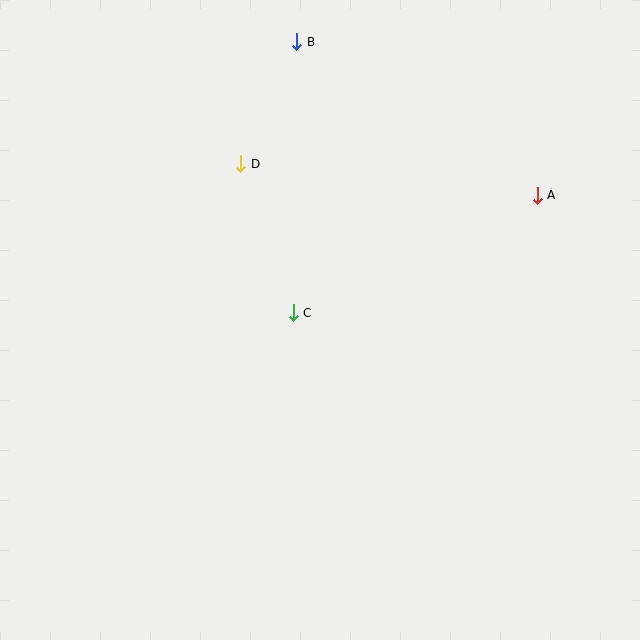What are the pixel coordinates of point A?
Point A is at (537, 195).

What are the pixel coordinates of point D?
Point D is at (241, 164).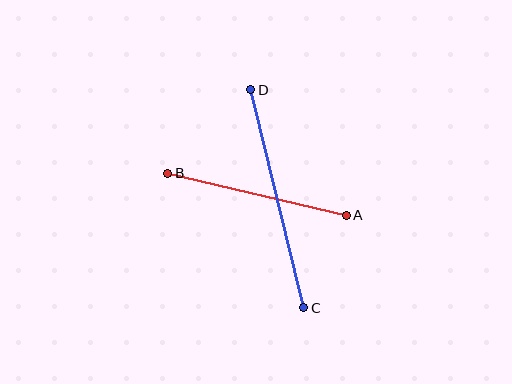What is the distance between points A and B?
The distance is approximately 183 pixels.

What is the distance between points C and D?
The distance is approximately 224 pixels.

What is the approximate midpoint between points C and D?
The midpoint is at approximately (277, 199) pixels.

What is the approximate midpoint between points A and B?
The midpoint is at approximately (257, 194) pixels.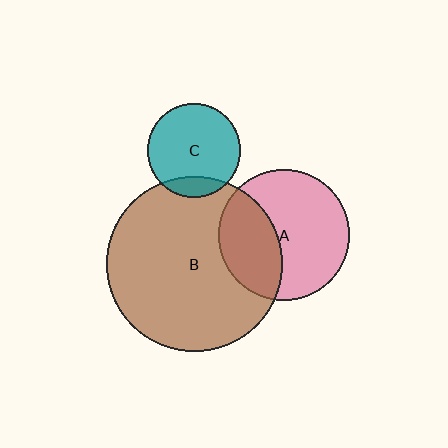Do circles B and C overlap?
Yes.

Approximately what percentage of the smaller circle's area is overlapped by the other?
Approximately 15%.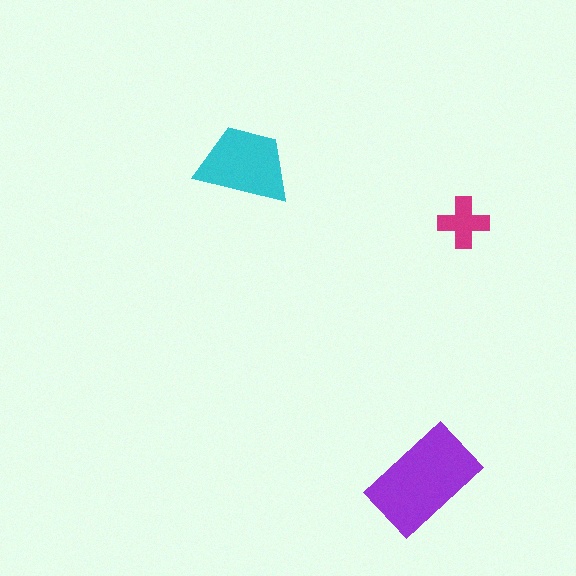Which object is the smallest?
The magenta cross.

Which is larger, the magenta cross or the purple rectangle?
The purple rectangle.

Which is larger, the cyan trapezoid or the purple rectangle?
The purple rectangle.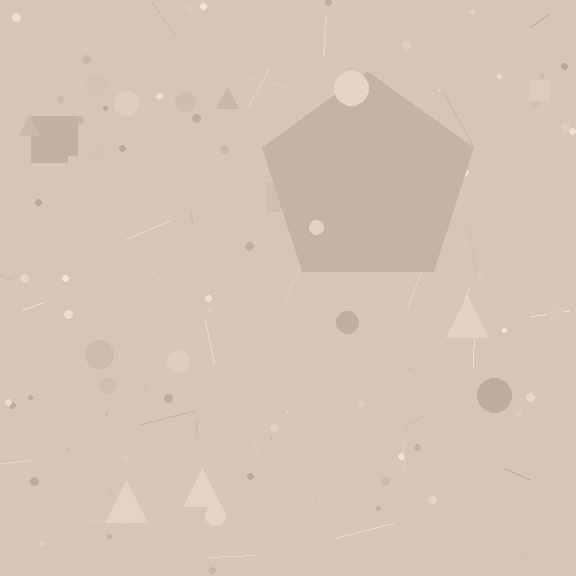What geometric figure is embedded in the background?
A pentagon is embedded in the background.